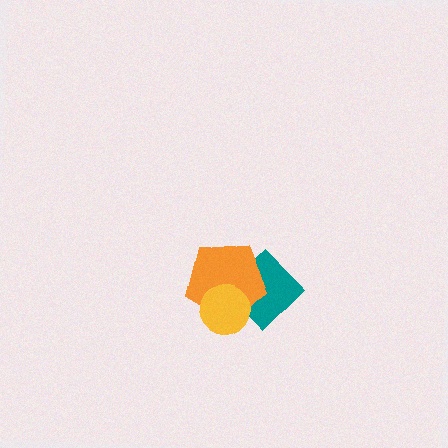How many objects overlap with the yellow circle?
2 objects overlap with the yellow circle.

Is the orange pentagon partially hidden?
Yes, it is partially covered by another shape.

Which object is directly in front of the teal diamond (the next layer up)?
The orange pentagon is directly in front of the teal diamond.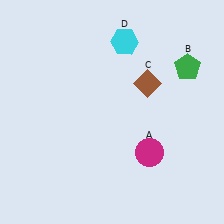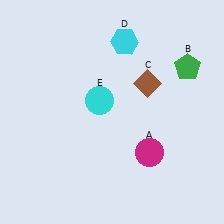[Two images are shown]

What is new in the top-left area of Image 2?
A cyan circle (E) was added in the top-left area of Image 2.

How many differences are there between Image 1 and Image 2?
There is 1 difference between the two images.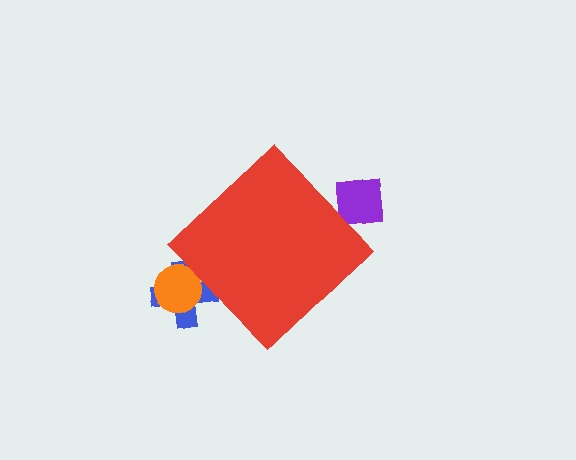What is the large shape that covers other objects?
A red diamond.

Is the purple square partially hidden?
Yes, the purple square is partially hidden behind the red diamond.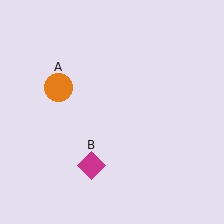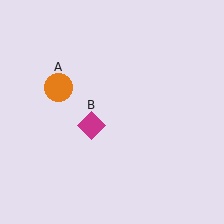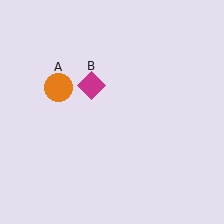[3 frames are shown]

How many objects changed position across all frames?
1 object changed position: magenta diamond (object B).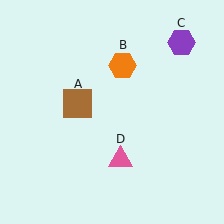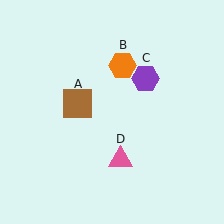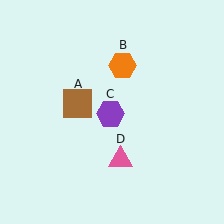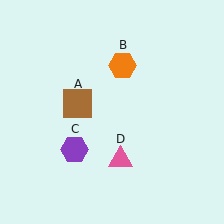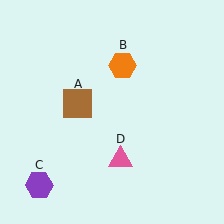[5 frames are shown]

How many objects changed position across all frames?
1 object changed position: purple hexagon (object C).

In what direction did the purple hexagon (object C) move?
The purple hexagon (object C) moved down and to the left.